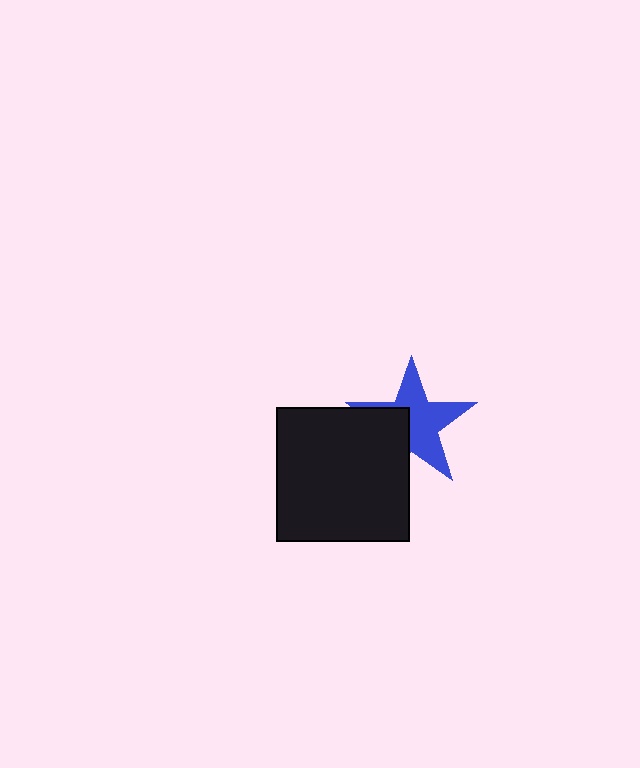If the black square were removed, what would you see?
You would see the complete blue star.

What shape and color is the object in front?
The object in front is a black square.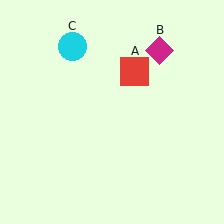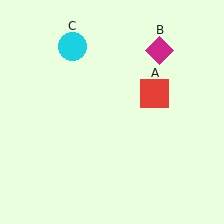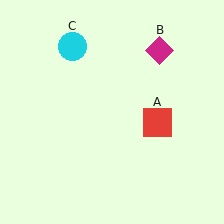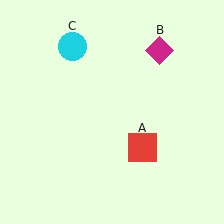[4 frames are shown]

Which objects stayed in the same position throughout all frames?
Magenta diamond (object B) and cyan circle (object C) remained stationary.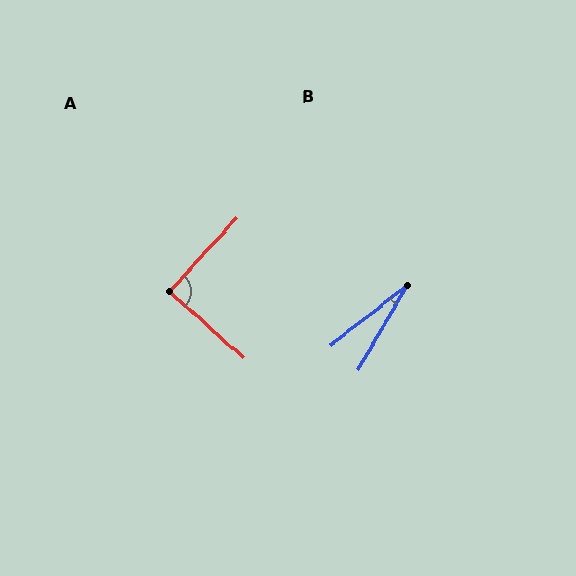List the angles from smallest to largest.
B (22°), A (89°).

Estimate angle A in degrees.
Approximately 89 degrees.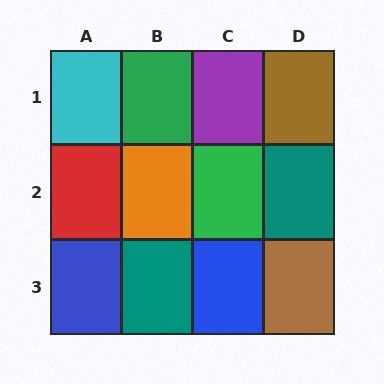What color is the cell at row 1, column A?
Cyan.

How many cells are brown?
2 cells are brown.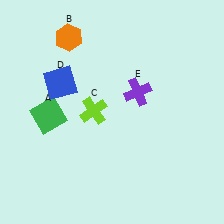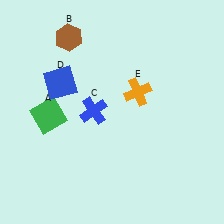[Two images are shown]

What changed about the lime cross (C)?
In Image 1, C is lime. In Image 2, it changed to blue.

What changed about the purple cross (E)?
In Image 1, E is purple. In Image 2, it changed to orange.